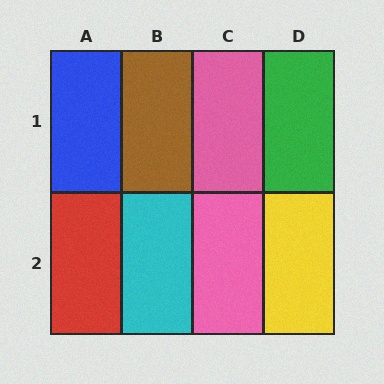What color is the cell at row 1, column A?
Blue.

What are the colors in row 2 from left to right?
Red, cyan, pink, yellow.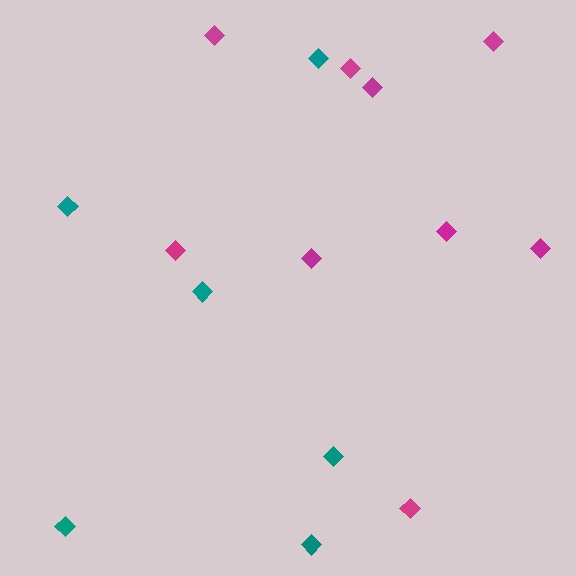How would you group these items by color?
There are 2 groups: one group of teal diamonds (6) and one group of magenta diamonds (9).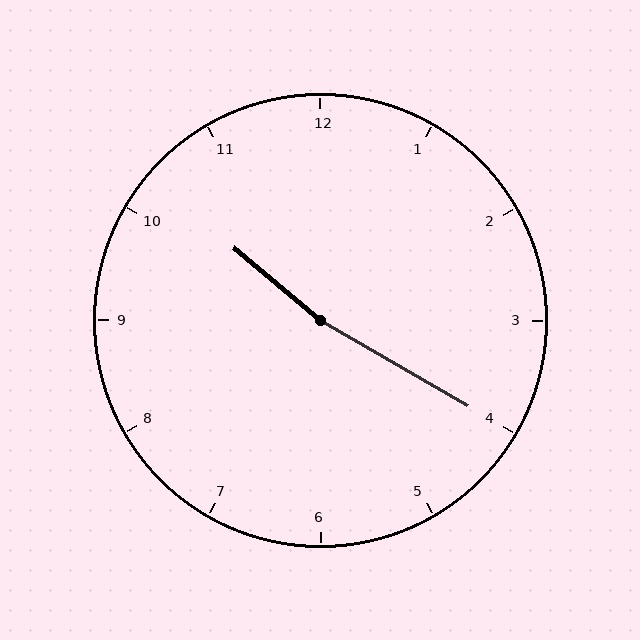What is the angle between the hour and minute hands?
Approximately 170 degrees.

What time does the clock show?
10:20.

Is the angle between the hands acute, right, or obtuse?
It is obtuse.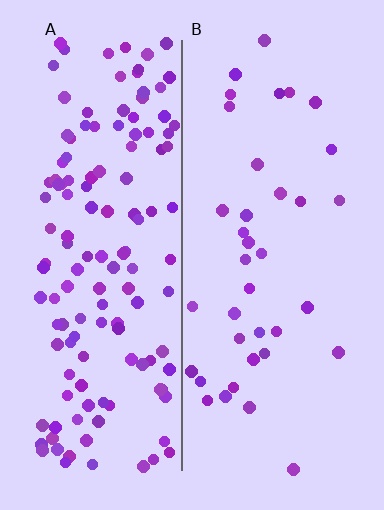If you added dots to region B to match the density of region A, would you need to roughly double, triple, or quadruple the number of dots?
Approximately quadruple.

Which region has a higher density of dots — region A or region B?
A (the left).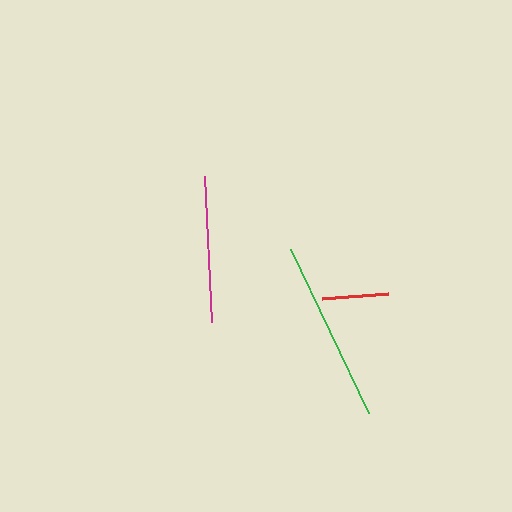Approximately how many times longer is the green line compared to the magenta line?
The green line is approximately 1.2 times the length of the magenta line.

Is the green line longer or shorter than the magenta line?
The green line is longer than the magenta line.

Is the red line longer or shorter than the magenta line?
The magenta line is longer than the red line.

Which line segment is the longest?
The green line is the longest at approximately 182 pixels.